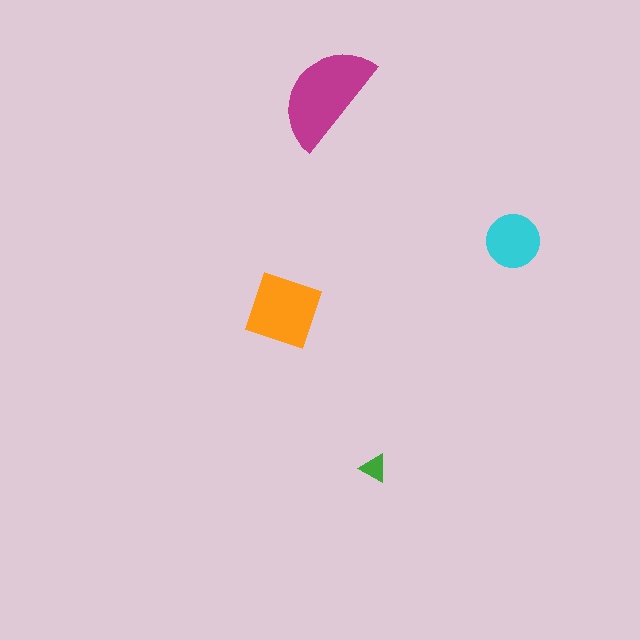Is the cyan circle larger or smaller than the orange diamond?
Smaller.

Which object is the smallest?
The green triangle.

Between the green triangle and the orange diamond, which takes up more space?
The orange diamond.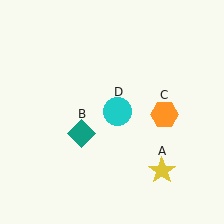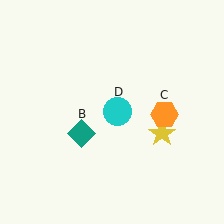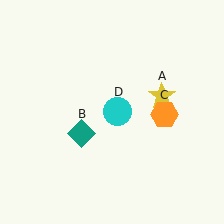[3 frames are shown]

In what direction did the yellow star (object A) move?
The yellow star (object A) moved up.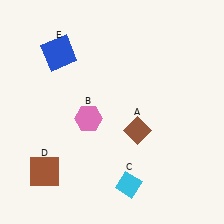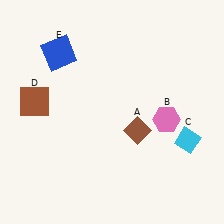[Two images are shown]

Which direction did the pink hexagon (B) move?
The pink hexagon (B) moved right.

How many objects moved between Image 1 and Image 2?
3 objects moved between the two images.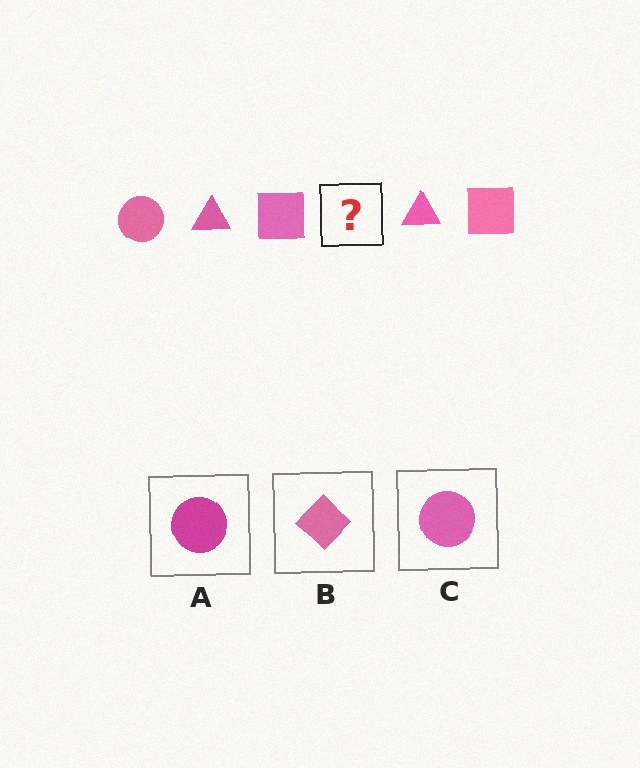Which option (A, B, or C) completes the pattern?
C.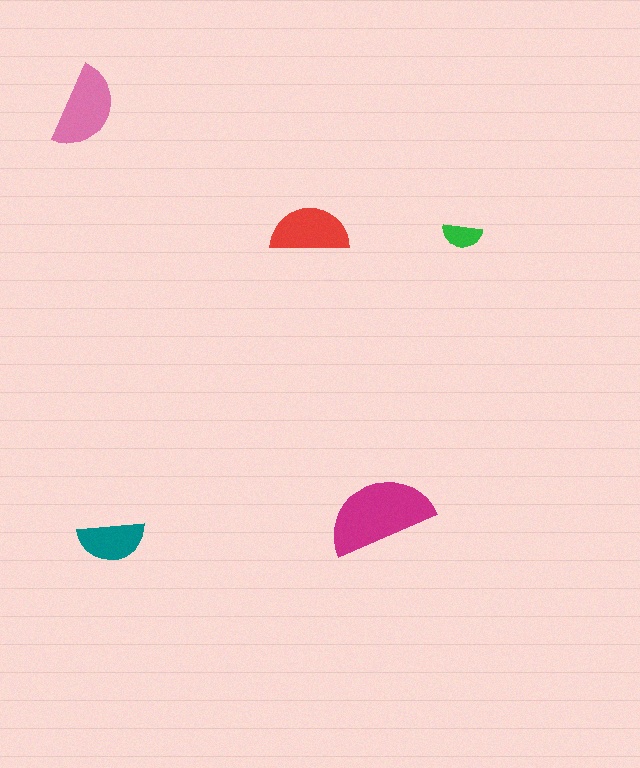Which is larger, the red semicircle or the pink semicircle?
The pink one.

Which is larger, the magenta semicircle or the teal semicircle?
The magenta one.